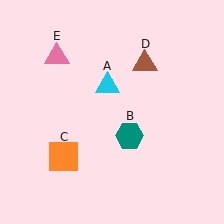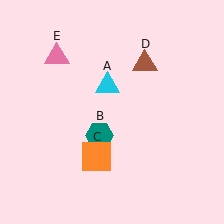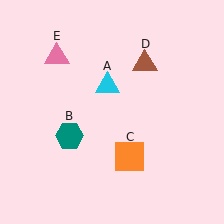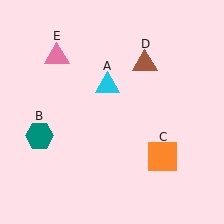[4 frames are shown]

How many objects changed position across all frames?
2 objects changed position: teal hexagon (object B), orange square (object C).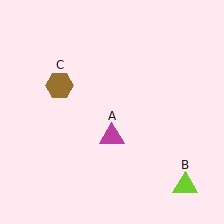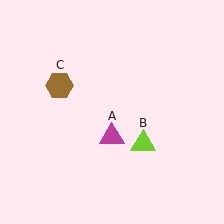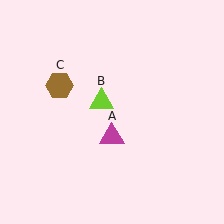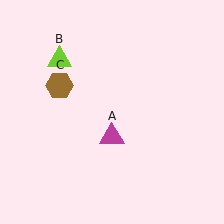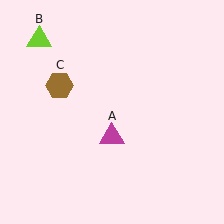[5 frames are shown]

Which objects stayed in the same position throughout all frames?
Magenta triangle (object A) and brown hexagon (object C) remained stationary.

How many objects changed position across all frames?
1 object changed position: lime triangle (object B).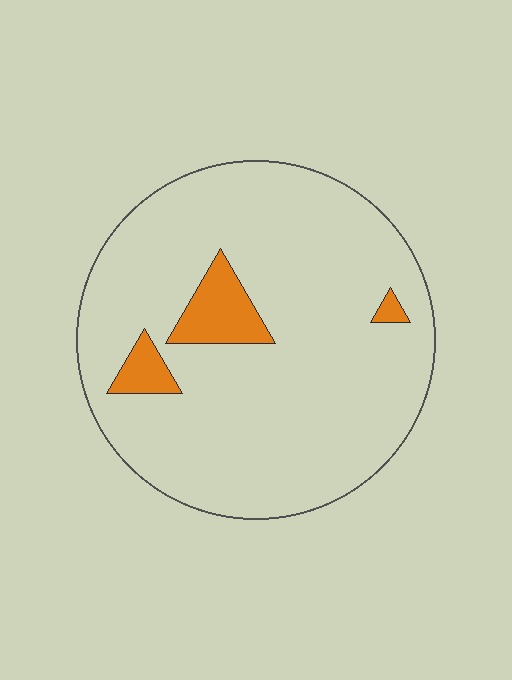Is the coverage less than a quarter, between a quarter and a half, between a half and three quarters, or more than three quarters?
Less than a quarter.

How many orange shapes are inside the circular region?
3.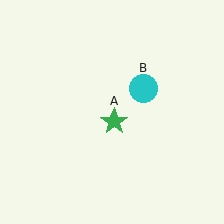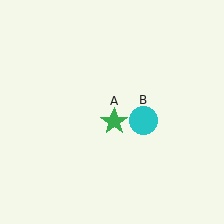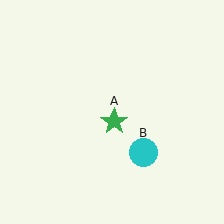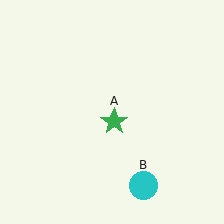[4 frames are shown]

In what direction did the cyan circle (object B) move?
The cyan circle (object B) moved down.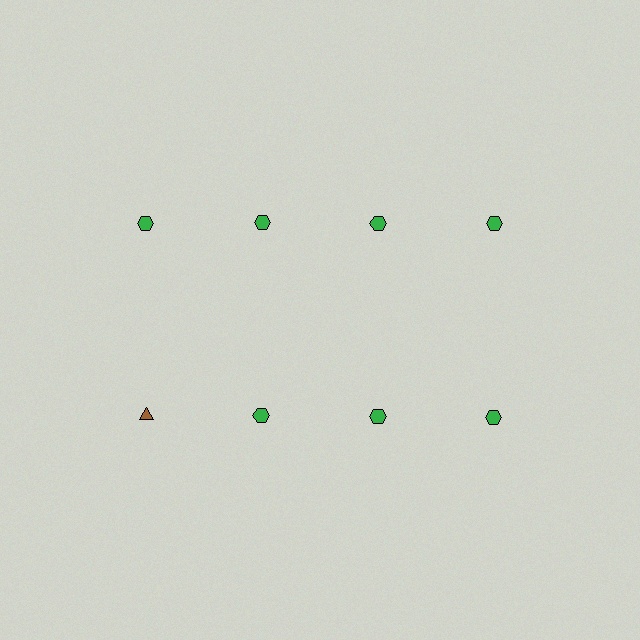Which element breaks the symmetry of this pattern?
The brown triangle in the second row, leftmost column breaks the symmetry. All other shapes are green hexagons.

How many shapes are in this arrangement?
There are 8 shapes arranged in a grid pattern.